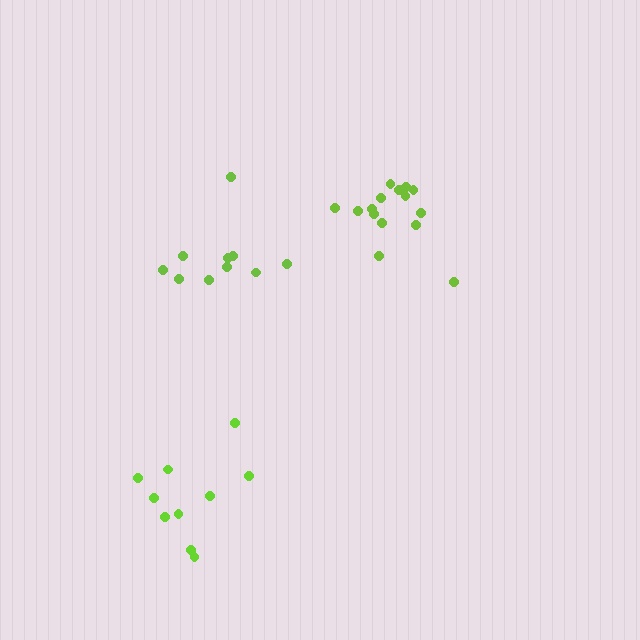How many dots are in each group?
Group 1: 15 dots, Group 2: 10 dots, Group 3: 10 dots (35 total).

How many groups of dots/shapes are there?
There are 3 groups.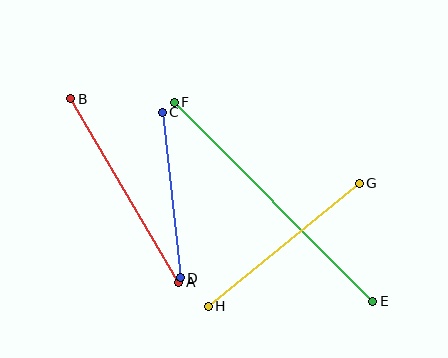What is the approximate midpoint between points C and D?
The midpoint is at approximately (171, 195) pixels.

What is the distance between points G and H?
The distance is approximately 194 pixels.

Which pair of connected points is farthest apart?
Points E and F are farthest apart.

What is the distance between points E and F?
The distance is approximately 281 pixels.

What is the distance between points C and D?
The distance is approximately 166 pixels.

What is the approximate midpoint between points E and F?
The midpoint is at approximately (273, 202) pixels.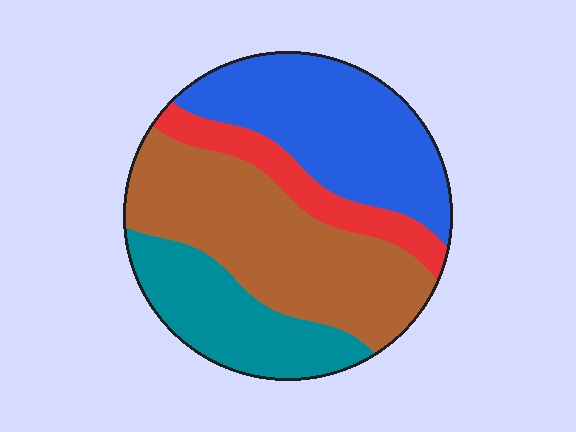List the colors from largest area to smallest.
From largest to smallest: brown, blue, teal, red.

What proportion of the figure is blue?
Blue covers about 30% of the figure.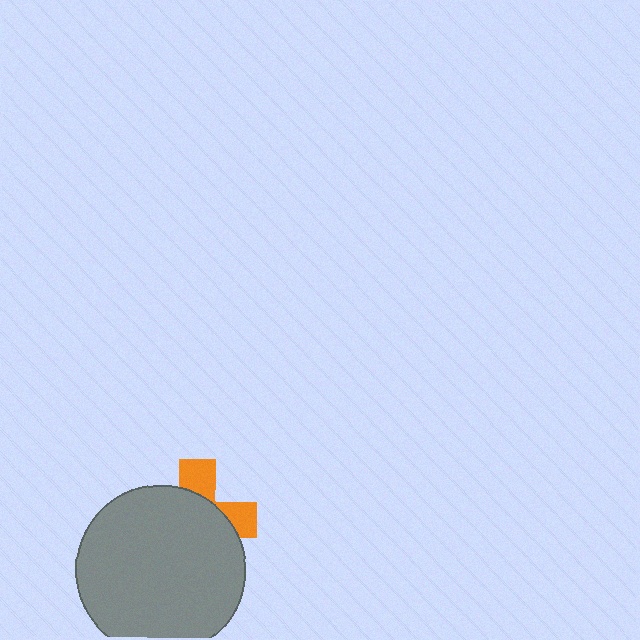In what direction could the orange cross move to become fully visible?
The orange cross could move up. That would shift it out from behind the gray circle entirely.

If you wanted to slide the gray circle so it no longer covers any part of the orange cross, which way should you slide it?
Slide it down — that is the most direct way to separate the two shapes.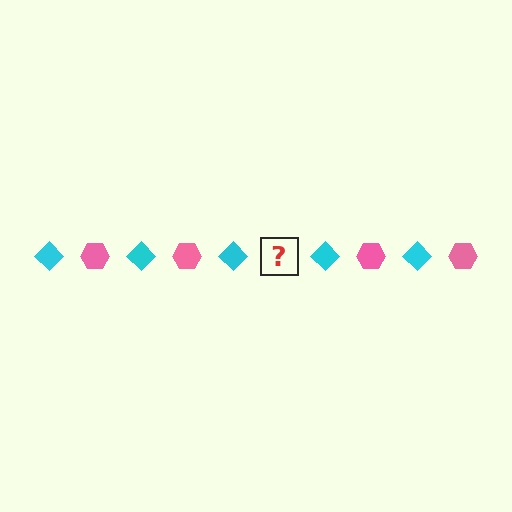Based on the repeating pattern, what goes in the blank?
The blank should be a pink hexagon.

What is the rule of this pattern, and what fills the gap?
The rule is that the pattern alternates between cyan diamond and pink hexagon. The gap should be filled with a pink hexagon.